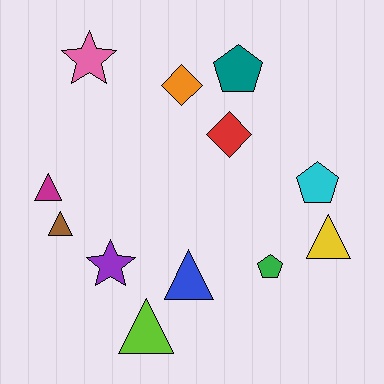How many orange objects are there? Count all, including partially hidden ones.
There is 1 orange object.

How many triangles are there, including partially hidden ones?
There are 5 triangles.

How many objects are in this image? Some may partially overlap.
There are 12 objects.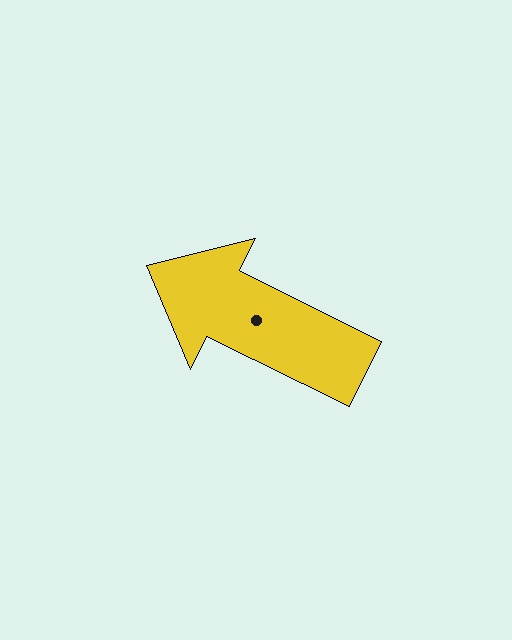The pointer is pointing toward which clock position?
Roughly 10 o'clock.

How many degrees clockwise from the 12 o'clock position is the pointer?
Approximately 296 degrees.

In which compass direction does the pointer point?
Northwest.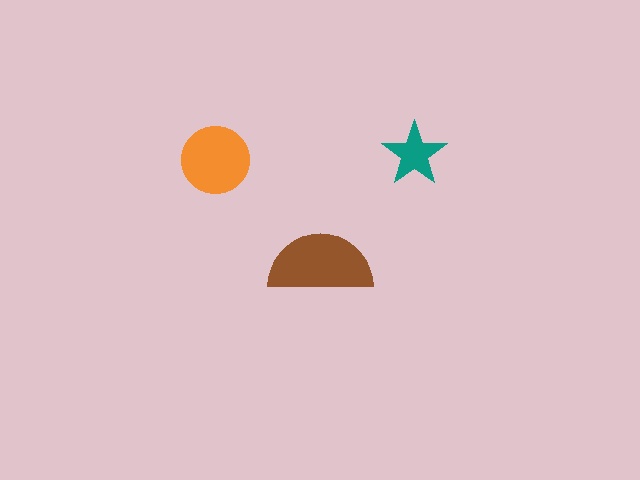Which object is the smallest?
The teal star.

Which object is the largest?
The brown semicircle.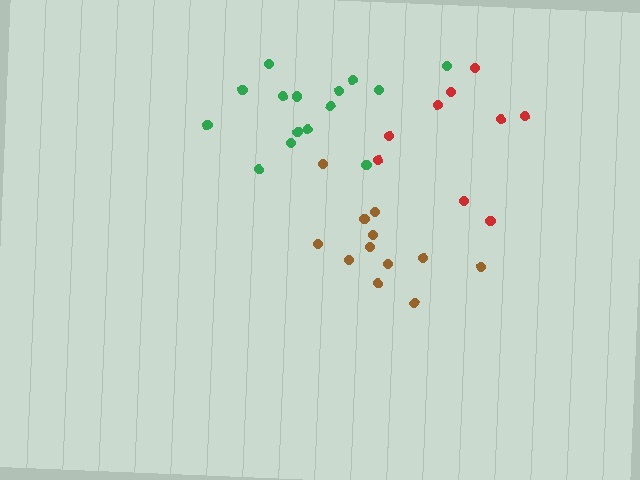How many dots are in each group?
Group 1: 15 dots, Group 2: 12 dots, Group 3: 9 dots (36 total).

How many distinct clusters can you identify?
There are 3 distinct clusters.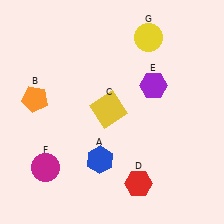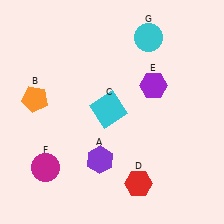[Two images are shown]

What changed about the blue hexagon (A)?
In Image 1, A is blue. In Image 2, it changed to purple.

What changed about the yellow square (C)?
In Image 1, C is yellow. In Image 2, it changed to cyan.